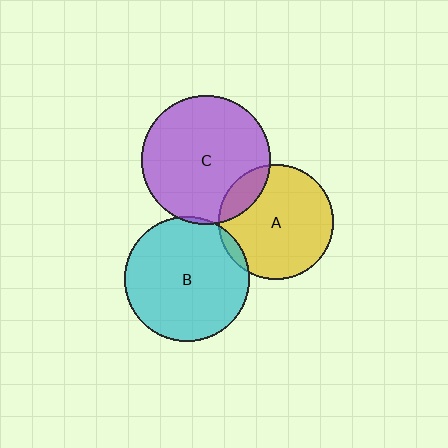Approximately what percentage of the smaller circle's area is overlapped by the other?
Approximately 5%.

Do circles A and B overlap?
Yes.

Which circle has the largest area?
Circle C (purple).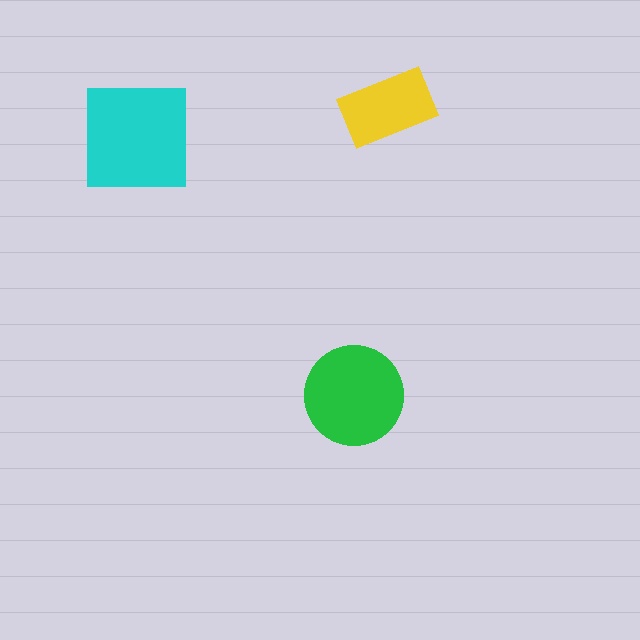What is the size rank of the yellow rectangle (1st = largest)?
3rd.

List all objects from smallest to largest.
The yellow rectangle, the green circle, the cyan square.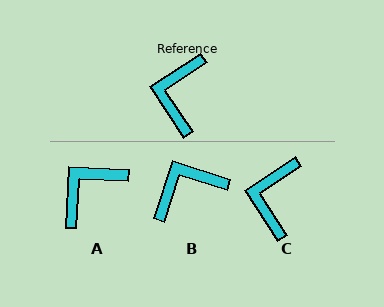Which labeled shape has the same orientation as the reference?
C.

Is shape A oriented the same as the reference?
No, it is off by about 36 degrees.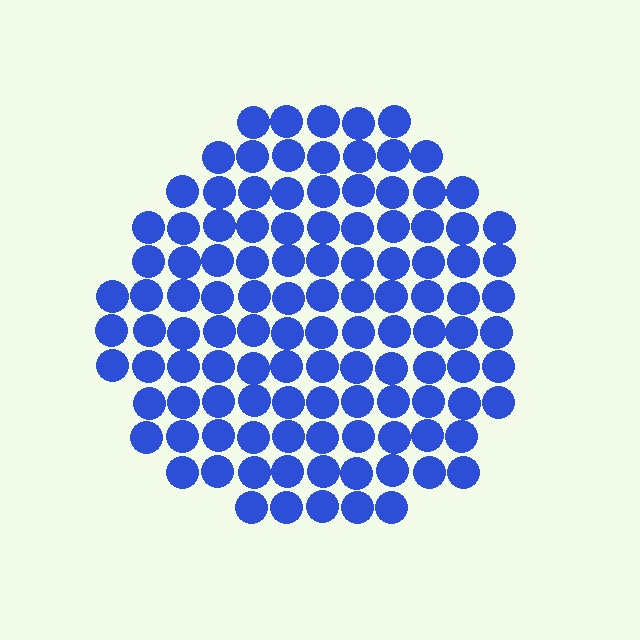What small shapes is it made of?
It is made of small circles.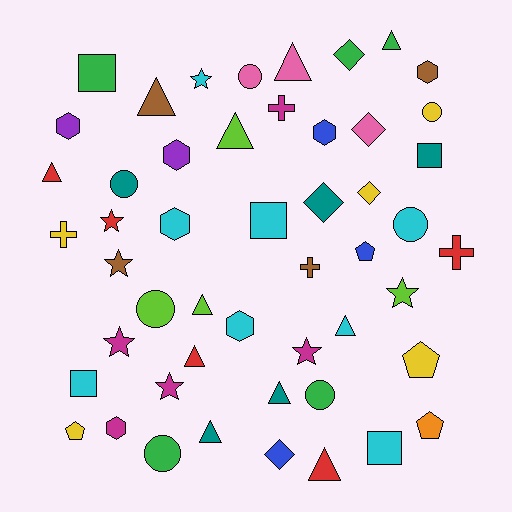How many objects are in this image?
There are 50 objects.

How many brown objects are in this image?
There are 4 brown objects.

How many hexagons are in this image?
There are 7 hexagons.